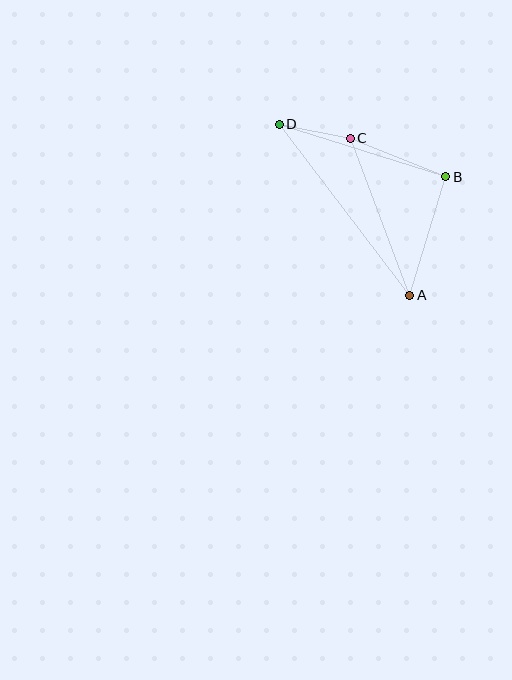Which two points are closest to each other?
Points C and D are closest to each other.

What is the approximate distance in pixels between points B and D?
The distance between B and D is approximately 175 pixels.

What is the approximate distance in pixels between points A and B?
The distance between A and B is approximately 124 pixels.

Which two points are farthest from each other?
Points A and D are farthest from each other.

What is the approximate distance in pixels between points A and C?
The distance between A and C is approximately 168 pixels.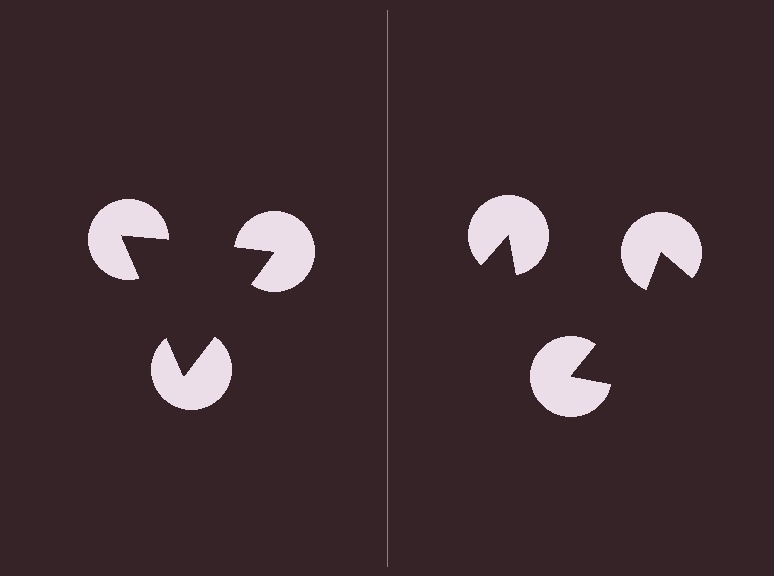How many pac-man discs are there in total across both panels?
6 — 3 on each side.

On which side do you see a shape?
An illusory triangle appears on the left side. On the right side the wedge cuts are rotated, so no coherent shape forms.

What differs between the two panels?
The pac-man discs are positioned identically on both sides; only the wedge orientations differ. On the left they align to a triangle; on the right they are misaligned.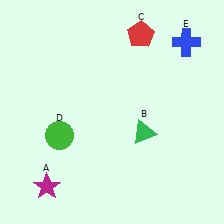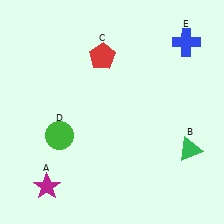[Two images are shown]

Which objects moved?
The objects that moved are: the green triangle (B), the red pentagon (C).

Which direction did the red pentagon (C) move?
The red pentagon (C) moved left.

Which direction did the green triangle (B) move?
The green triangle (B) moved right.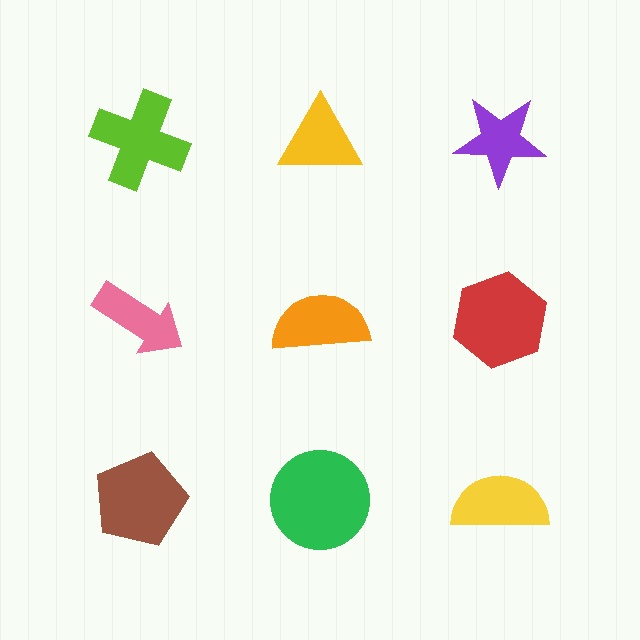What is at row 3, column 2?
A green circle.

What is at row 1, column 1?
A lime cross.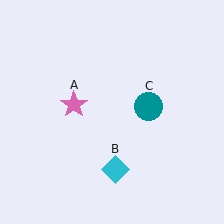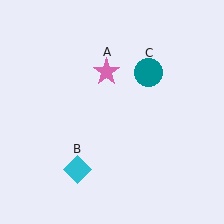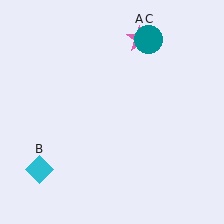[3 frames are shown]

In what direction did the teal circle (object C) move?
The teal circle (object C) moved up.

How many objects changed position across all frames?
3 objects changed position: pink star (object A), cyan diamond (object B), teal circle (object C).